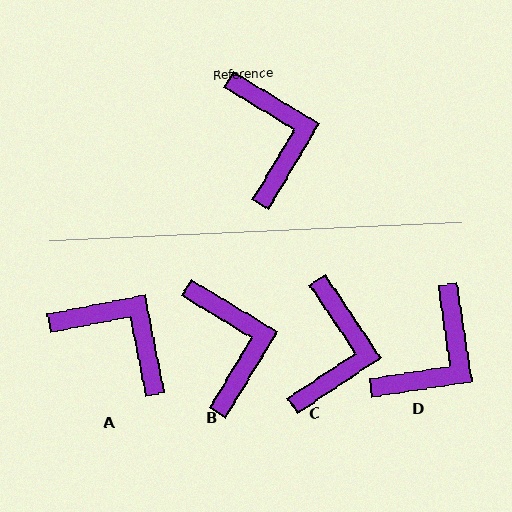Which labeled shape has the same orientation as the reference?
B.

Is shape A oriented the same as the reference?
No, it is off by about 42 degrees.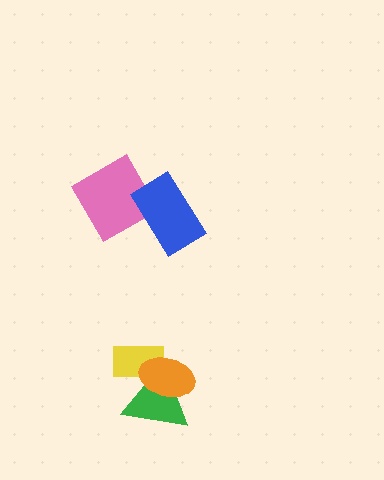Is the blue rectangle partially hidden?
No, no other shape covers it.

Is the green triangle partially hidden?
Yes, it is partially covered by another shape.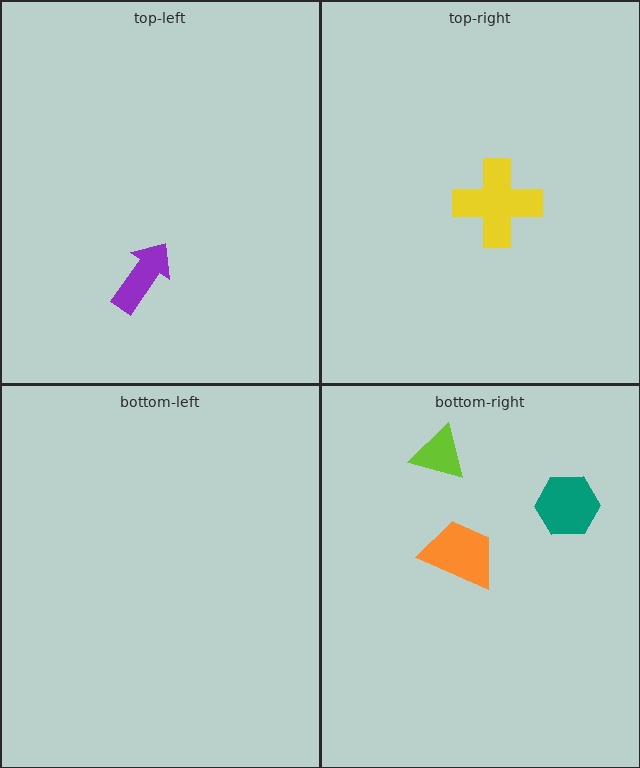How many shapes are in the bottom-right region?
3.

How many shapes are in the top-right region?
1.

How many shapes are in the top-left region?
1.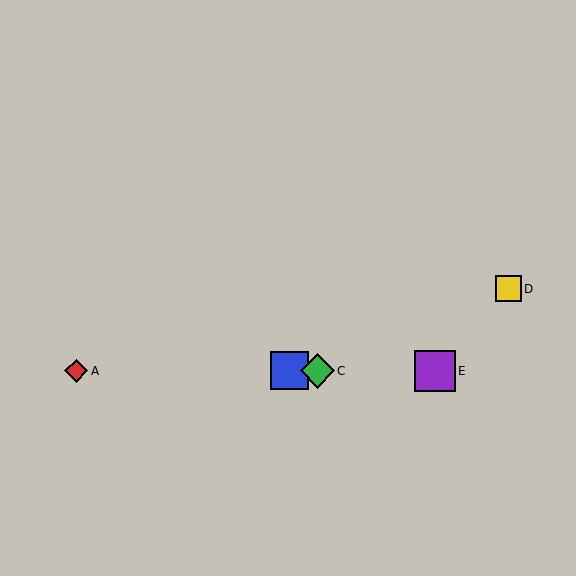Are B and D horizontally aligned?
No, B is at y≈371 and D is at y≈289.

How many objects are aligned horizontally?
4 objects (A, B, C, E) are aligned horizontally.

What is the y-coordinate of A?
Object A is at y≈371.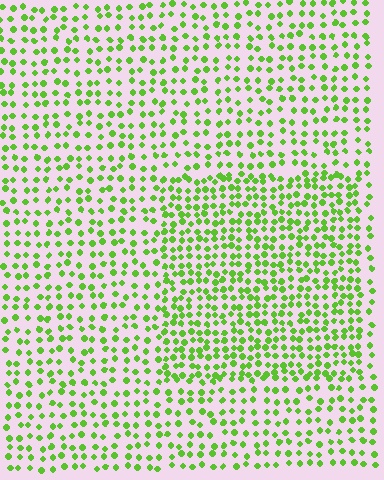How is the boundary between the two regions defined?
The boundary is defined by a change in element density (approximately 1.6x ratio). All elements are the same color, size, and shape.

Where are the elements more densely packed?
The elements are more densely packed inside the rectangle boundary.